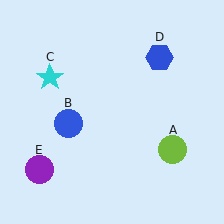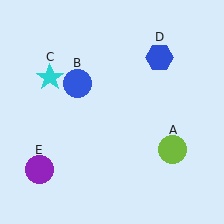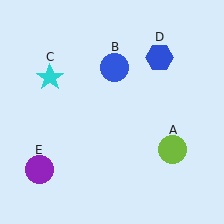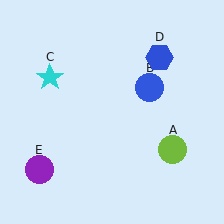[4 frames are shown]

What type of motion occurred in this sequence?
The blue circle (object B) rotated clockwise around the center of the scene.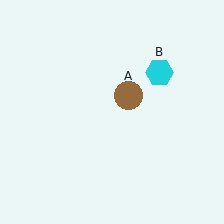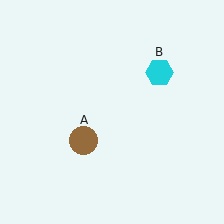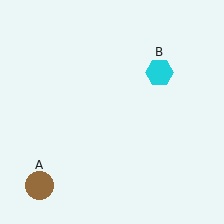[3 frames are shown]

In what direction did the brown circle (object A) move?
The brown circle (object A) moved down and to the left.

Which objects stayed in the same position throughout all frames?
Cyan hexagon (object B) remained stationary.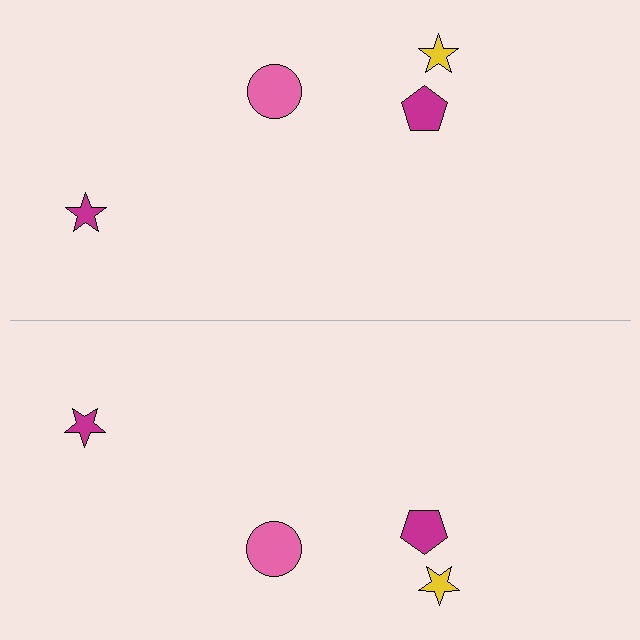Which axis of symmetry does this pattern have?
The pattern has a horizontal axis of symmetry running through the center of the image.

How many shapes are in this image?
There are 8 shapes in this image.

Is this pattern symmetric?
Yes, this pattern has bilateral (reflection) symmetry.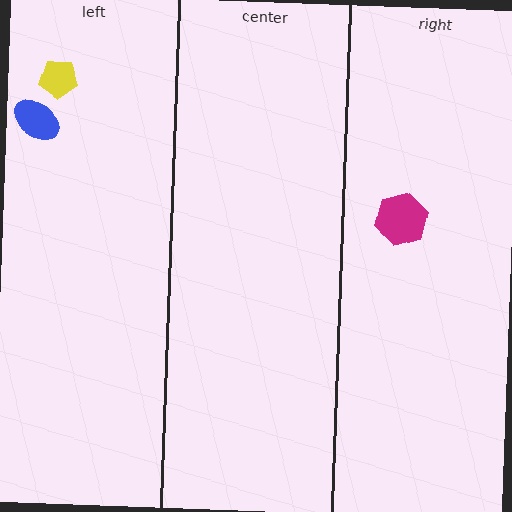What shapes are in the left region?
The blue ellipse, the yellow pentagon.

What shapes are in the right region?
The magenta hexagon.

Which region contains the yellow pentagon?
The left region.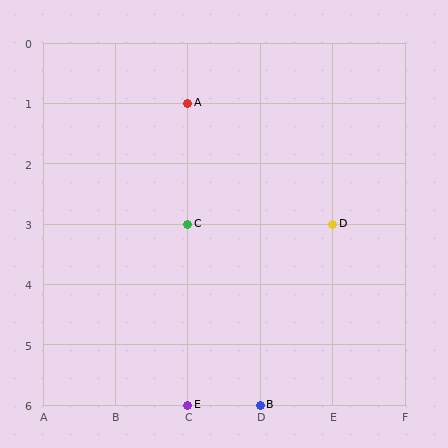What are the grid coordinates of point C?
Point C is at grid coordinates (C, 3).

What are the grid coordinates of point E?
Point E is at grid coordinates (C, 6).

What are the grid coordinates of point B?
Point B is at grid coordinates (D, 6).